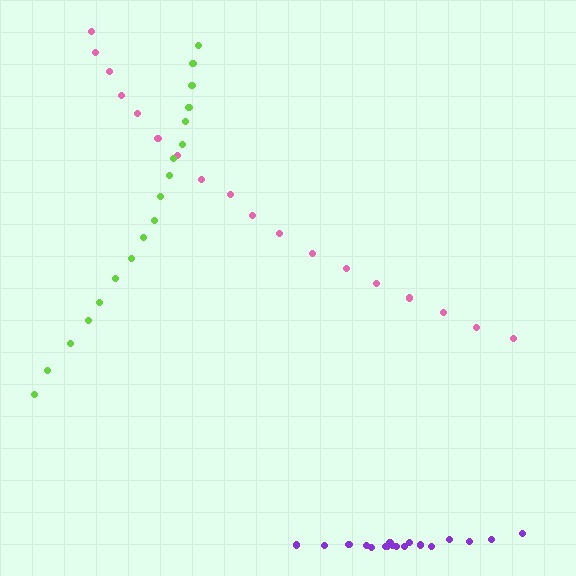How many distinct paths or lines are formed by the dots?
There are 3 distinct paths.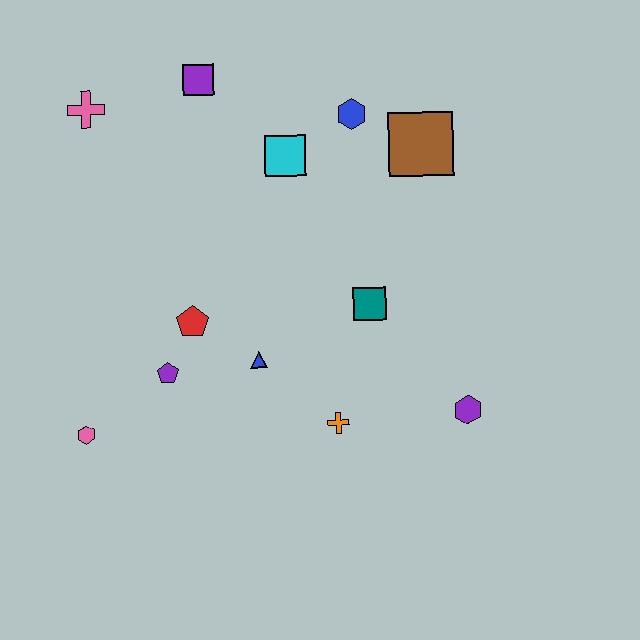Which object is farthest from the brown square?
The pink hexagon is farthest from the brown square.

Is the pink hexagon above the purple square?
No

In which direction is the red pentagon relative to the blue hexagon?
The red pentagon is below the blue hexagon.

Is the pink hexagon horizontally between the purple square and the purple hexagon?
No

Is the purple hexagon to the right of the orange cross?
Yes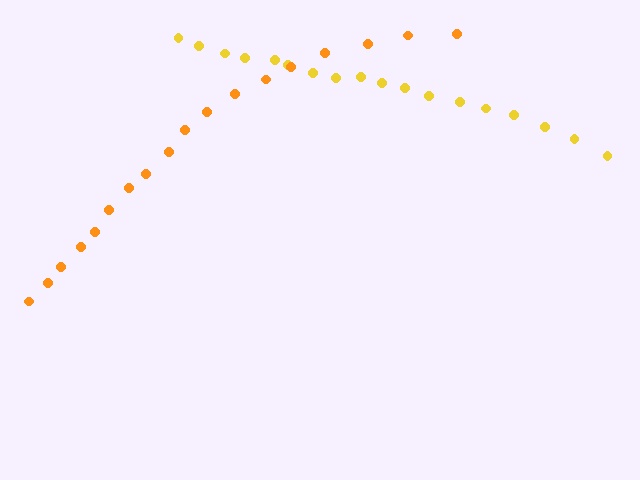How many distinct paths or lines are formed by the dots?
There are 2 distinct paths.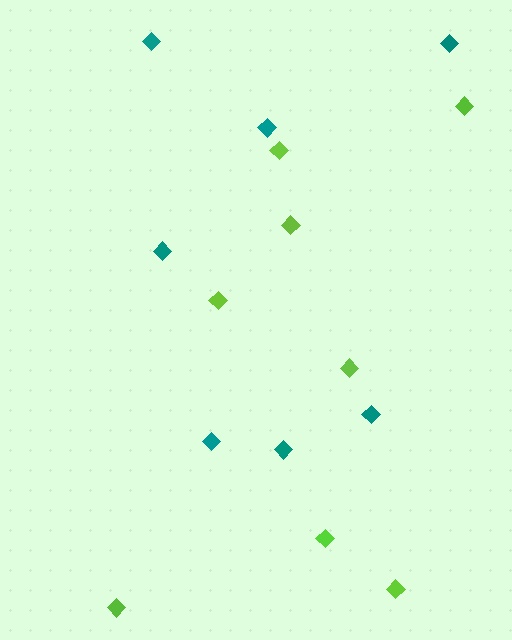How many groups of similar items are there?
There are 2 groups: one group of teal diamonds (7) and one group of lime diamonds (8).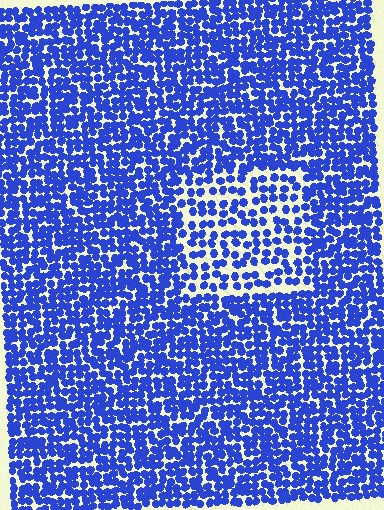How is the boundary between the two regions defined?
The boundary is defined by a change in element density (approximately 1.8x ratio). All elements are the same color, size, and shape.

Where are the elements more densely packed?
The elements are more densely packed outside the rectangle boundary.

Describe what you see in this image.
The image contains small blue elements arranged at two different densities. A rectangle-shaped region is visible where the elements are less densely packed than the surrounding area.